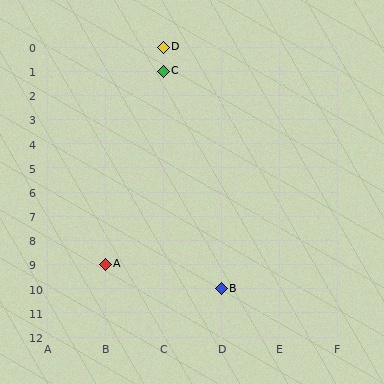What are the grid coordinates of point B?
Point B is at grid coordinates (D, 10).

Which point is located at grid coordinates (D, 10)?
Point B is at (D, 10).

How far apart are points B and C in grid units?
Points B and C are 1 column and 9 rows apart (about 9.1 grid units diagonally).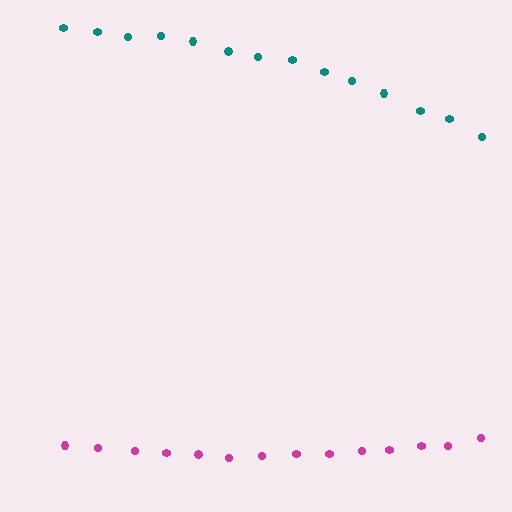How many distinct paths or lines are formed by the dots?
There are 2 distinct paths.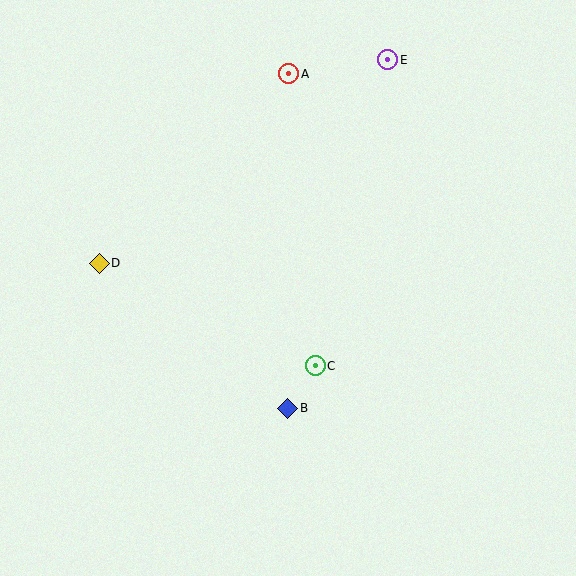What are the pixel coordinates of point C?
Point C is at (315, 366).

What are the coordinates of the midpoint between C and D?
The midpoint between C and D is at (207, 315).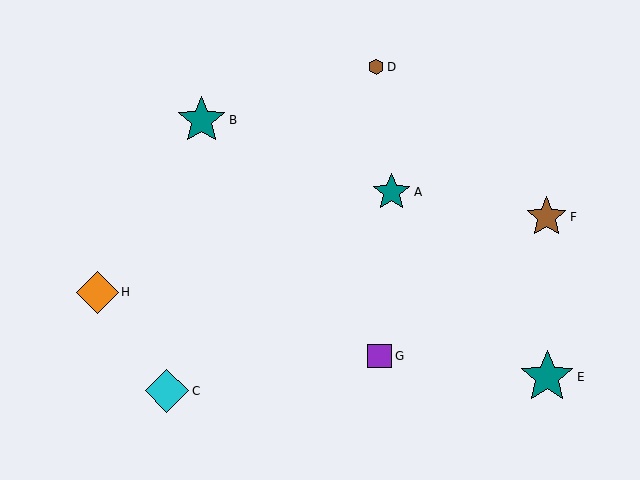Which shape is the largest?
The teal star (labeled E) is the largest.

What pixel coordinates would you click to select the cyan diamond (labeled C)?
Click at (167, 391) to select the cyan diamond C.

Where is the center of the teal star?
The center of the teal star is at (201, 120).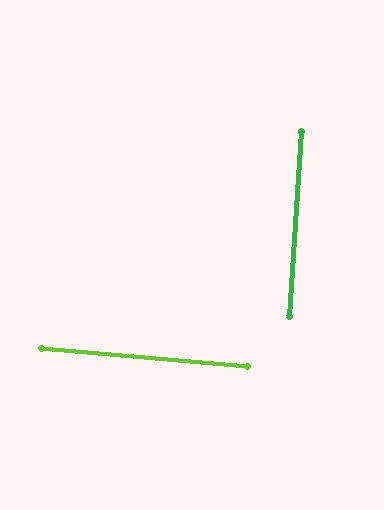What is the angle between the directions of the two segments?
Approximately 89 degrees.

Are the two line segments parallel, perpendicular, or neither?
Perpendicular — they meet at approximately 89°.